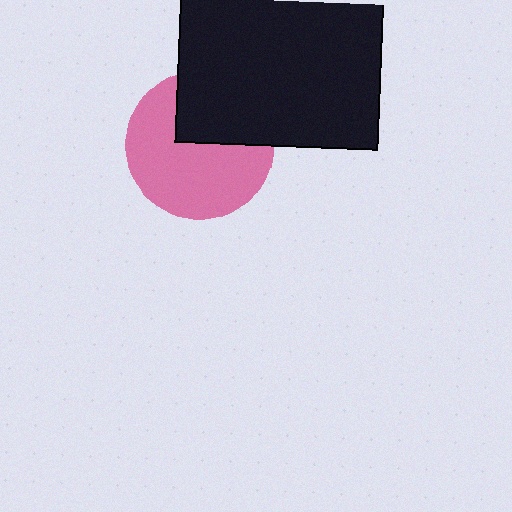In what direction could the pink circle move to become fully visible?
The pink circle could move down. That would shift it out from behind the black rectangle entirely.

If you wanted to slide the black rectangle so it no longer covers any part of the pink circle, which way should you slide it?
Slide it up — that is the most direct way to separate the two shapes.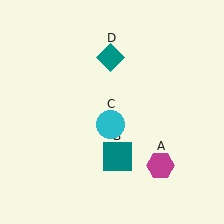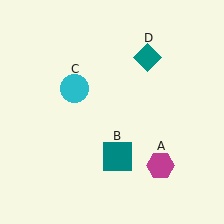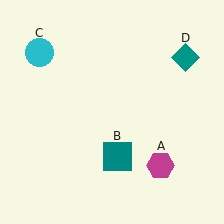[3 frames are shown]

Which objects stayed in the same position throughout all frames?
Magenta hexagon (object A) and teal square (object B) remained stationary.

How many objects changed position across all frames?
2 objects changed position: cyan circle (object C), teal diamond (object D).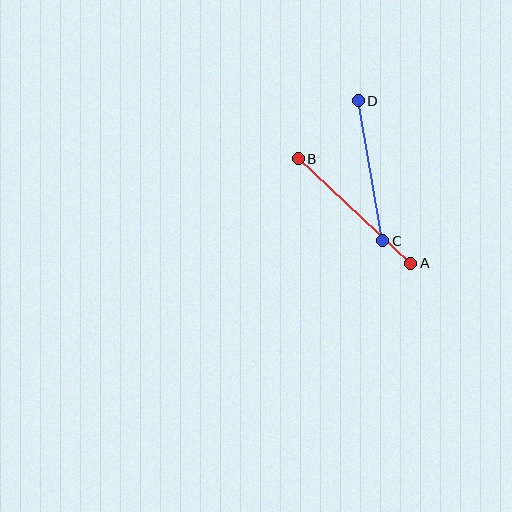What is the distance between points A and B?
The distance is approximately 154 pixels.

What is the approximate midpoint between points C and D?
The midpoint is at approximately (370, 171) pixels.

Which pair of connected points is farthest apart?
Points A and B are farthest apart.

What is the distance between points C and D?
The distance is approximately 142 pixels.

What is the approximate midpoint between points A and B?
The midpoint is at approximately (354, 211) pixels.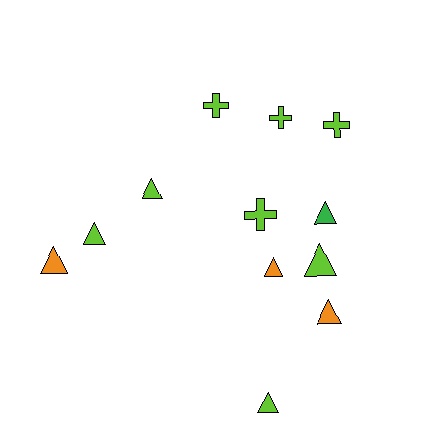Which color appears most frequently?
Lime, with 8 objects.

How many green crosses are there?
There are no green crosses.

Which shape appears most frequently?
Triangle, with 8 objects.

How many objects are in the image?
There are 12 objects.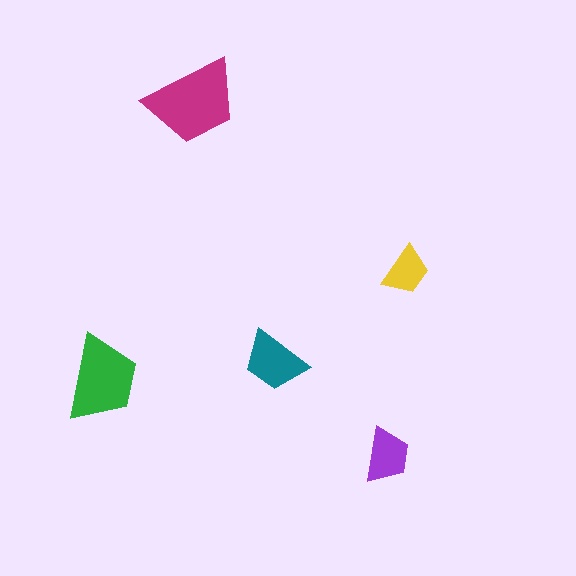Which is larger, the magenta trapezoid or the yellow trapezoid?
The magenta one.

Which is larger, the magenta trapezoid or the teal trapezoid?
The magenta one.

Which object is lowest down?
The purple trapezoid is bottommost.